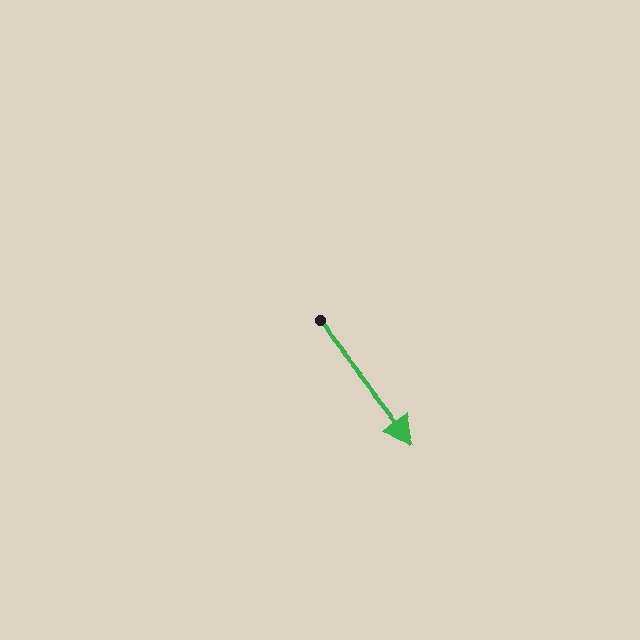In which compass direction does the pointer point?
Southeast.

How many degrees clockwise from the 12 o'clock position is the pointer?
Approximately 141 degrees.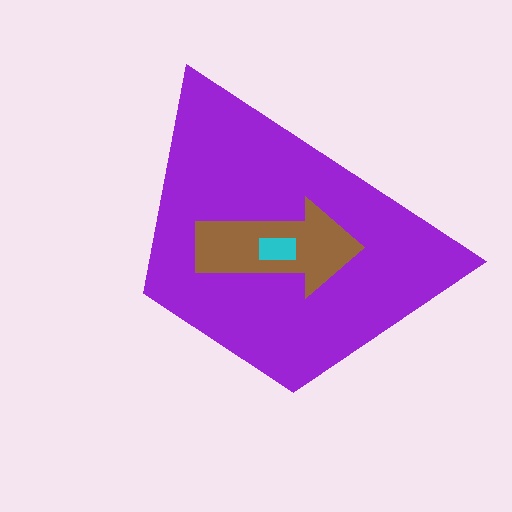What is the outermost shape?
The purple trapezoid.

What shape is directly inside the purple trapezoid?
The brown arrow.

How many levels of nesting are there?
3.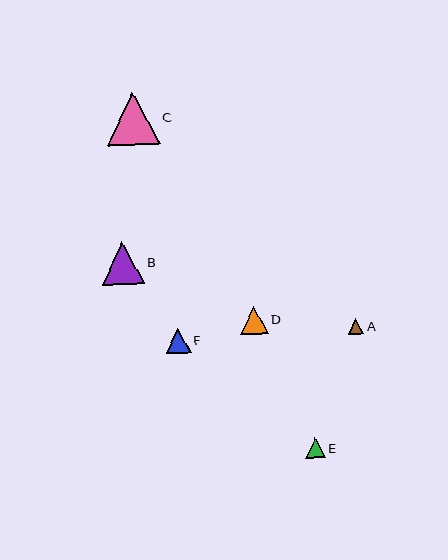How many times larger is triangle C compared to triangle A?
Triangle C is approximately 3.3 times the size of triangle A.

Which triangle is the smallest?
Triangle A is the smallest with a size of approximately 16 pixels.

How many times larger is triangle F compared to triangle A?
Triangle F is approximately 1.6 times the size of triangle A.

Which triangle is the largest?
Triangle C is the largest with a size of approximately 53 pixels.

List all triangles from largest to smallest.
From largest to smallest: C, B, D, F, E, A.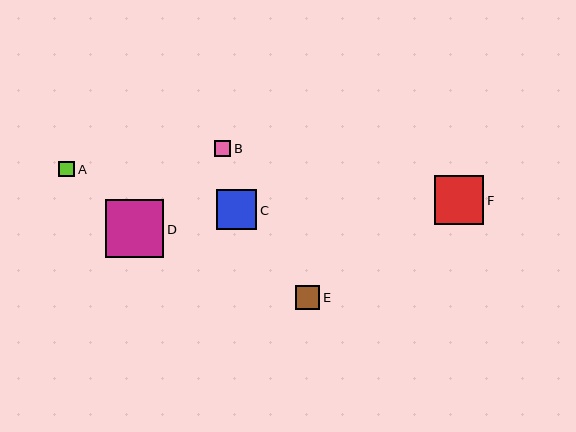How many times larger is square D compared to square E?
Square D is approximately 2.4 times the size of square E.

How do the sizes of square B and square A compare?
Square B and square A are approximately the same size.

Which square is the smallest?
Square A is the smallest with a size of approximately 16 pixels.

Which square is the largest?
Square D is the largest with a size of approximately 59 pixels.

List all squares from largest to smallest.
From largest to smallest: D, F, C, E, B, A.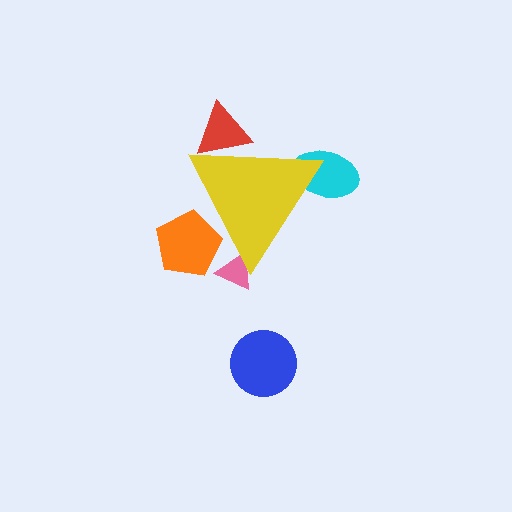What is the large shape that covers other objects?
A yellow triangle.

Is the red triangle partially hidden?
Yes, the red triangle is partially hidden behind the yellow triangle.